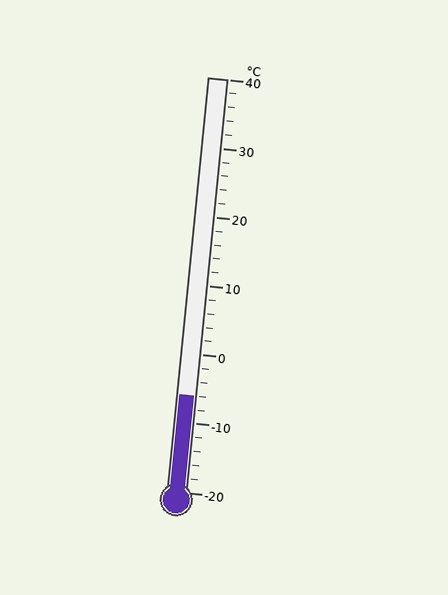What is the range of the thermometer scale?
The thermometer scale ranges from -20°C to 40°C.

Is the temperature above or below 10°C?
The temperature is below 10°C.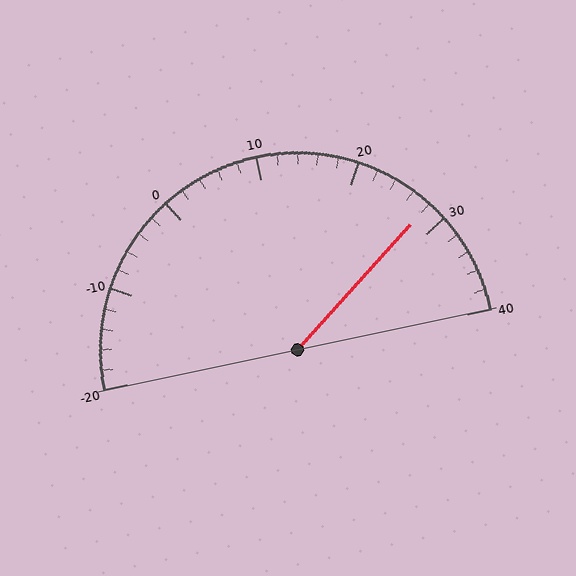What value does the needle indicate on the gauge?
The needle indicates approximately 28.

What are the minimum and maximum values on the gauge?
The gauge ranges from -20 to 40.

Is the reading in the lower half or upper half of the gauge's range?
The reading is in the upper half of the range (-20 to 40).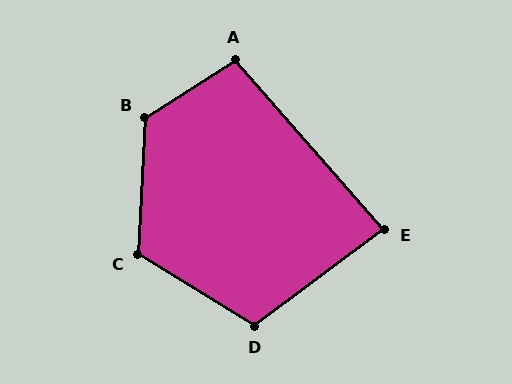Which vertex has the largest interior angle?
B, at approximately 125 degrees.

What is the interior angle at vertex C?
Approximately 119 degrees (obtuse).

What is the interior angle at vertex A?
Approximately 99 degrees (obtuse).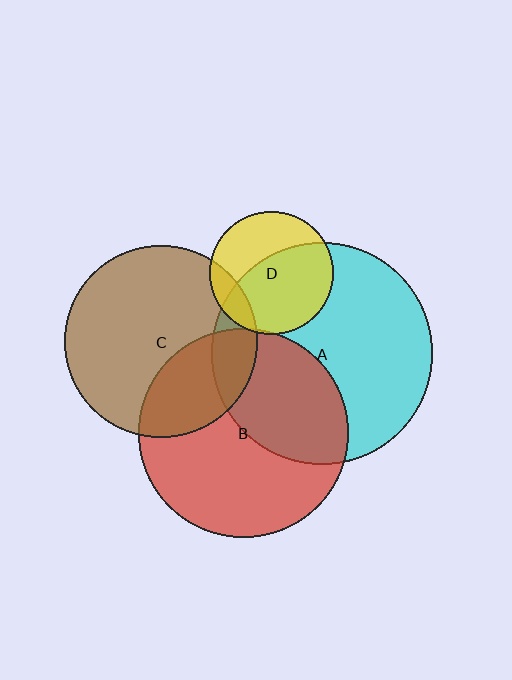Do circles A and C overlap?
Yes.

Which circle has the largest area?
Circle A (cyan).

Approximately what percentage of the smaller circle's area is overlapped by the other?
Approximately 15%.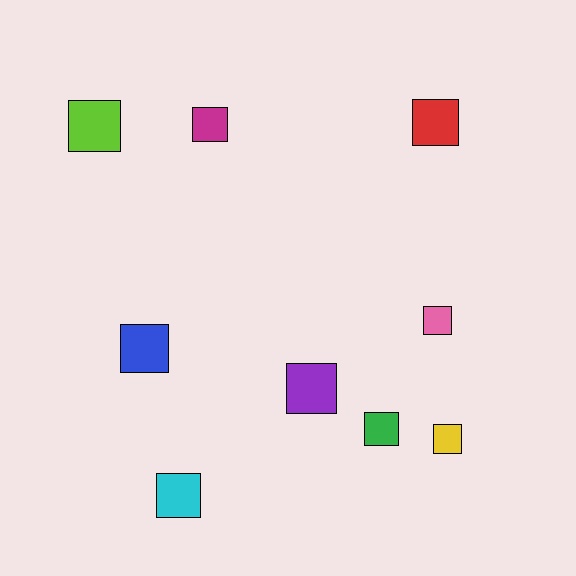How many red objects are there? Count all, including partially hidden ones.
There is 1 red object.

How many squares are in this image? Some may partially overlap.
There are 9 squares.